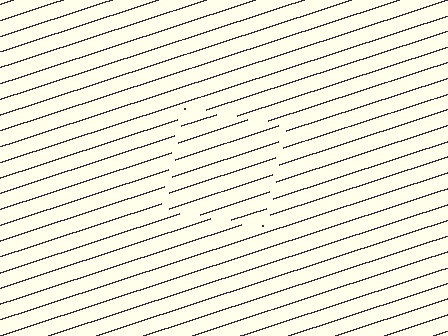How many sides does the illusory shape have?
4 sides — the line-ends trace a square.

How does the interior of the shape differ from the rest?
The interior of the shape contains the same grating, shifted by half a period — the contour is defined by the phase discontinuity where line-ends from the inner and outer gratings abut.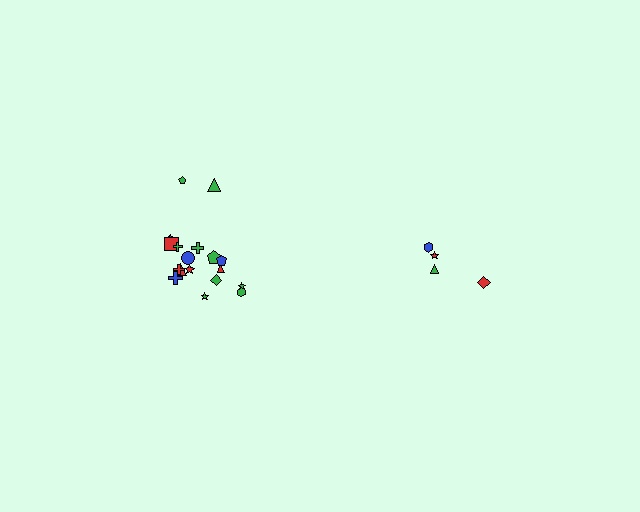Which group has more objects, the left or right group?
The left group.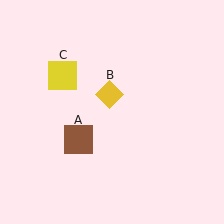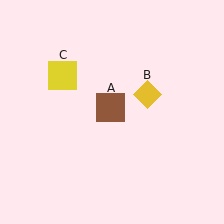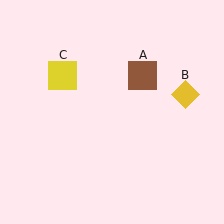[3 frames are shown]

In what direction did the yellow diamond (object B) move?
The yellow diamond (object B) moved right.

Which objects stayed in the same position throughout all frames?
Yellow square (object C) remained stationary.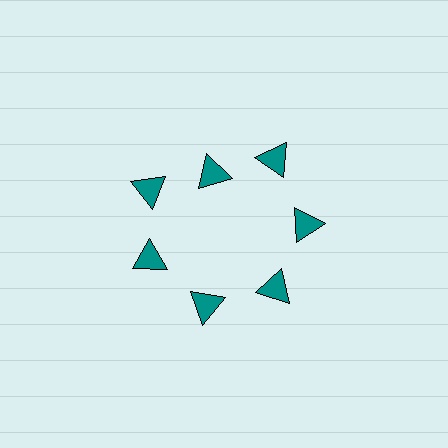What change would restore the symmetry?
The symmetry would be restored by moving it outward, back onto the ring so that all 7 triangles sit at equal angles and equal distance from the center.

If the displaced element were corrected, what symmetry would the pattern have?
It would have 7-fold rotational symmetry — the pattern would map onto itself every 51 degrees.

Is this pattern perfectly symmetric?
No. The 7 teal triangles are arranged in a ring, but one element near the 12 o'clock position is pulled inward toward the center, breaking the 7-fold rotational symmetry.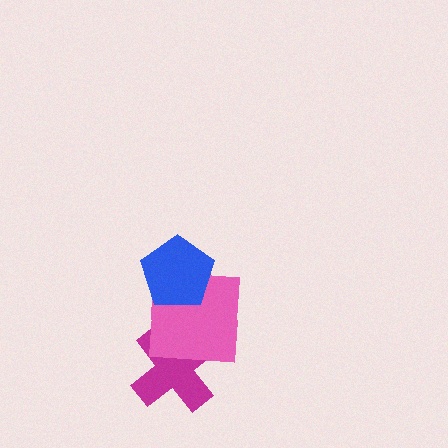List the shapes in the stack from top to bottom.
From top to bottom: the blue pentagon, the pink square, the magenta cross.